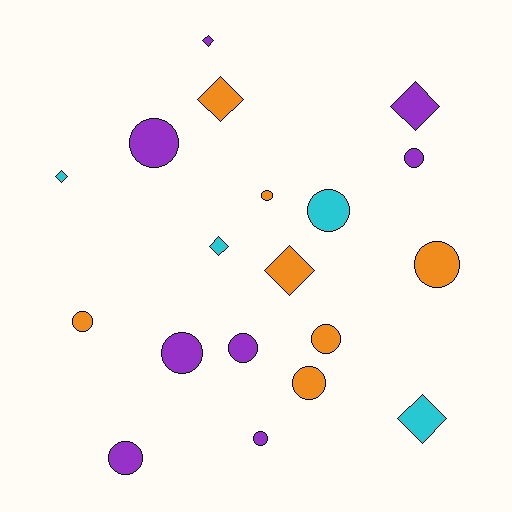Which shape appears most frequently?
Circle, with 12 objects.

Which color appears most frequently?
Purple, with 8 objects.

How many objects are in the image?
There are 19 objects.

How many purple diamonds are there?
There are 2 purple diamonds.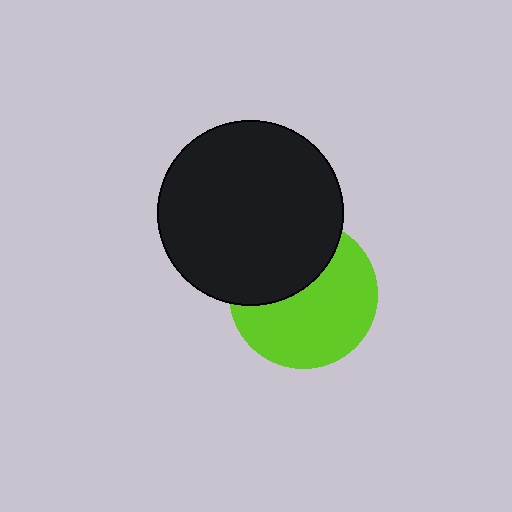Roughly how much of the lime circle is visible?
About half of it is visible (roughly 62%).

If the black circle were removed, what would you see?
You would see the complete lime circle.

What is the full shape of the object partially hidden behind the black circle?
The partially hidden object is a lime circle.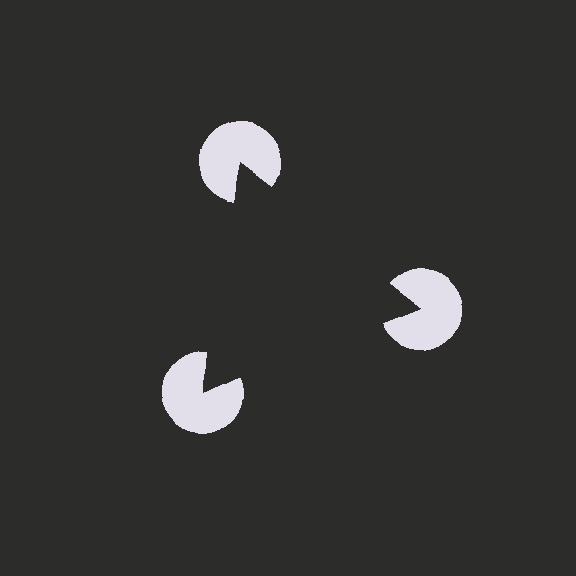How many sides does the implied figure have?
3 sides.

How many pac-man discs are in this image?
There are 3 — one at each vertex of the illusory triangle.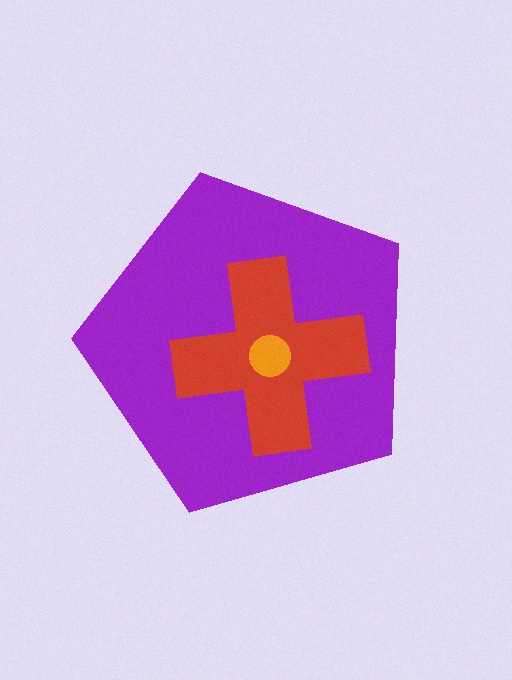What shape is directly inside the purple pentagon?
The red cross.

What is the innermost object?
The orange circle.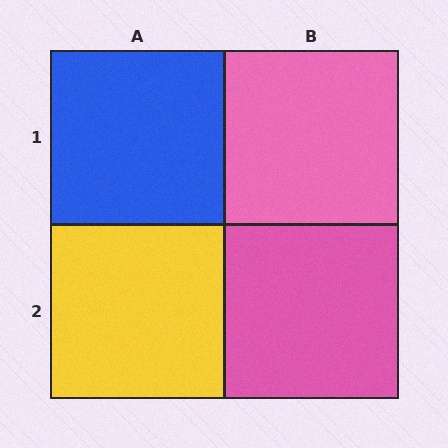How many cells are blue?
1 cell is blue.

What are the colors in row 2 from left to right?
Yellow, pink.